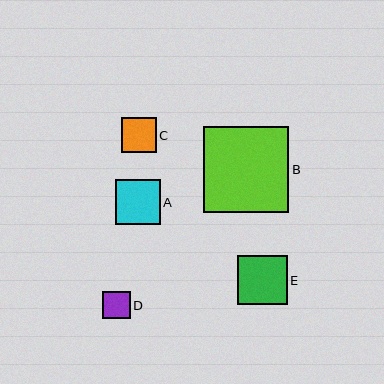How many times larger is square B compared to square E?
Square B is approximately 1.7 times the size of square E.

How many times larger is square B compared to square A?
Square B is approximately 1.9 times the size of square A.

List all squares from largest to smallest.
From largest to smallest: B, E, A, C, D.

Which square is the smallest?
Square D is the smallest with a size of approximately 28 pixels.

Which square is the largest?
Square B is the largest with a size of approximately 86 pixels.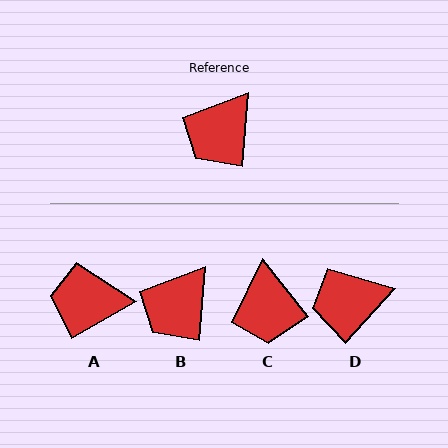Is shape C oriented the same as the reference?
No, it is off by about 43 degrees.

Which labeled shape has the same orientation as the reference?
B.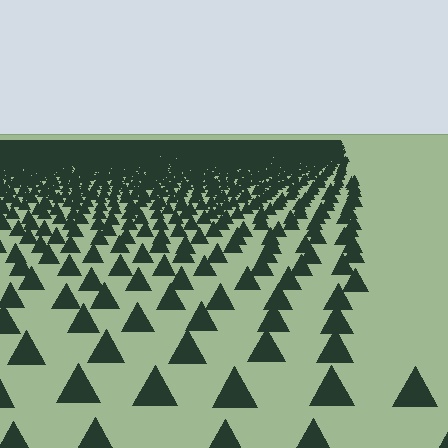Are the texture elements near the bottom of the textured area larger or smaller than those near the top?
Larger. Near the bottom, elements are closer to the viewer and appear at a bigger on-screen size.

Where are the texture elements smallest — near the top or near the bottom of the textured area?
Near the top.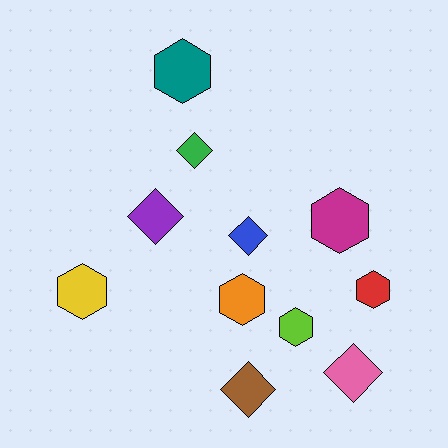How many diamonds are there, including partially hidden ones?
There are 5 diamonds.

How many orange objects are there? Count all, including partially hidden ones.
There is 1 orange object.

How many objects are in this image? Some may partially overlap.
There are 11 objects.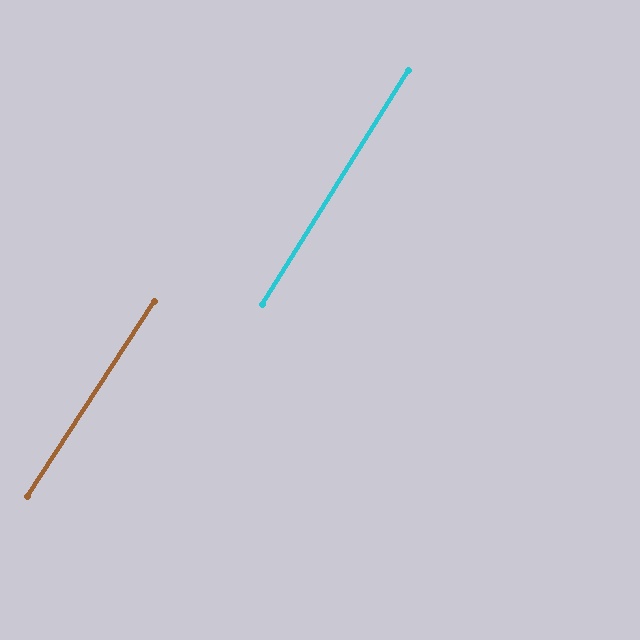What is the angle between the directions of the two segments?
Approximately 1 degree.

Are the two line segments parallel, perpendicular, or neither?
Parallel — their directions differ by only 1.0°.